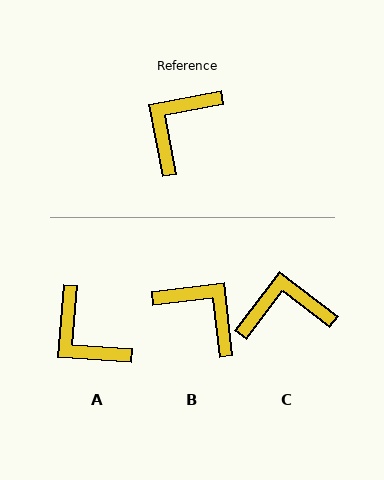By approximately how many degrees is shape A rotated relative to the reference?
Approximately 75 degrees counter-clockwise.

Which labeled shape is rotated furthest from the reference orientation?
B, about 94 degrees away.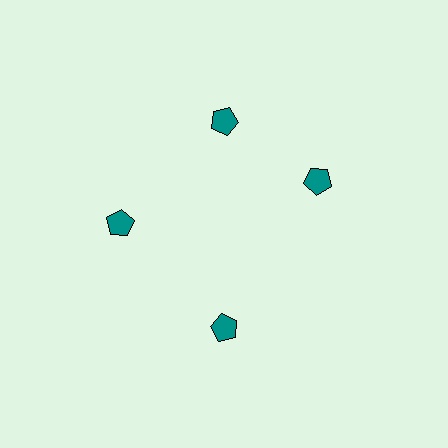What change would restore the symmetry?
The symmetry would be restored by rotating it back into even spacing with its neighbors so that all 4 pentagons sit at equal angles and equal distance from the center.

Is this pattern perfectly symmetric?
No. The 4 teal pentagons are arranged in a ring, but one element near the 3 o'clock position is rotated out of alignment along the ring, breaking the 4-fold rotational symmetry.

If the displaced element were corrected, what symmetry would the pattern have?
It would have 4-fold rotational symmetry — the pattern would map onto itself every 90 degrees.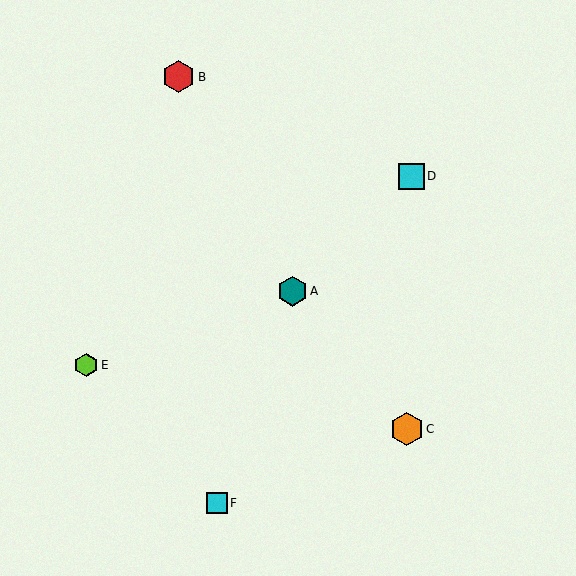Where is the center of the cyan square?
The center of the cyan square is at (411, 176).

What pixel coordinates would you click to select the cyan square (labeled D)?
Click at (411, 176) to select the cyan square D.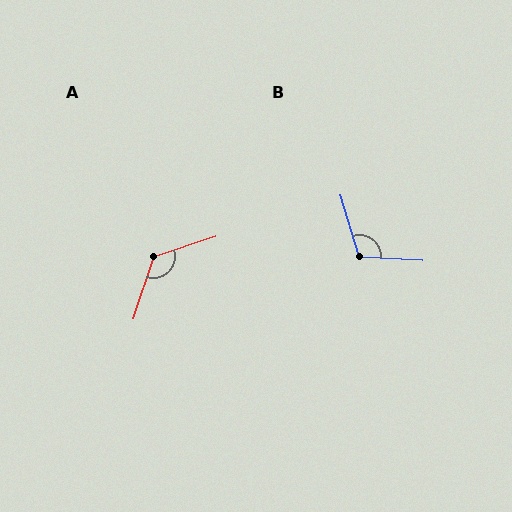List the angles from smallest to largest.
B (109°), A (126°).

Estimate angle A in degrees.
Approximately 126 degrees.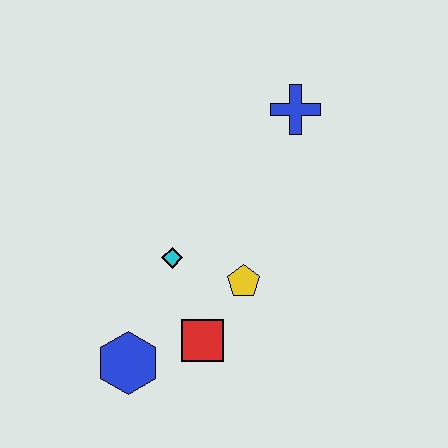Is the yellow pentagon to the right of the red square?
Yes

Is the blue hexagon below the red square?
Yes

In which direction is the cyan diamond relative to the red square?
The cyan diamond is above the red square.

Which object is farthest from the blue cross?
The blue hexagon is farthest from the blue cross.